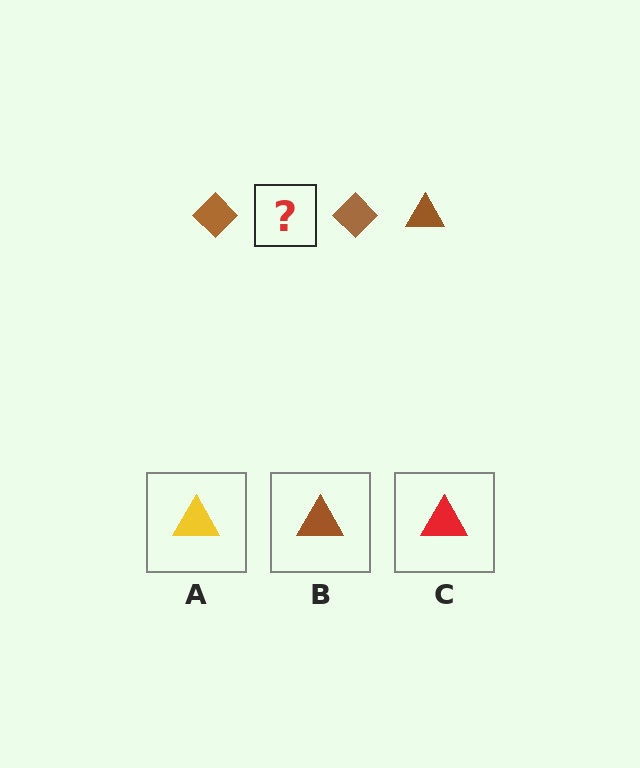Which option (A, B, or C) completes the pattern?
B.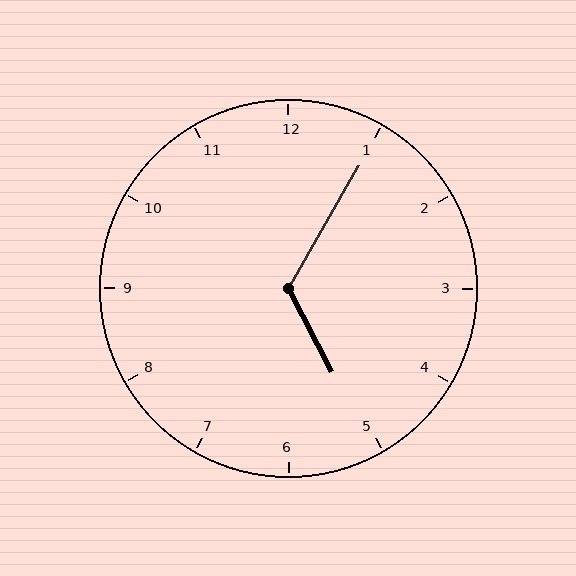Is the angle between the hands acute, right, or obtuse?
It is obtuse.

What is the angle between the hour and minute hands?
Approximately 122 degrees.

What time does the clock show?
5:05.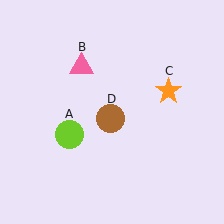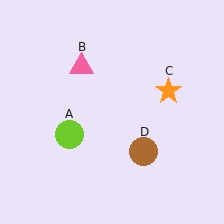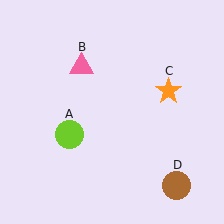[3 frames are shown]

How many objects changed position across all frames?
1 object changed position: brown circle (object D).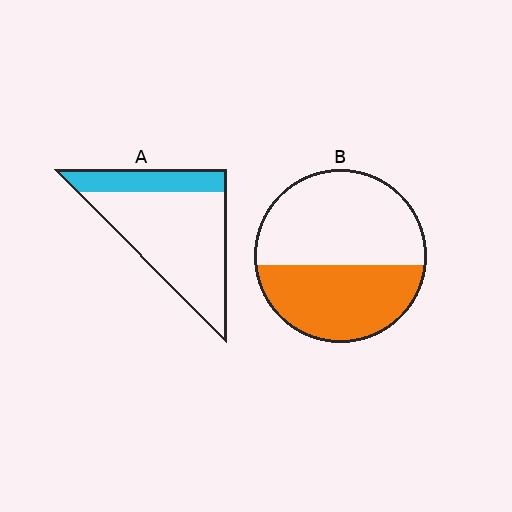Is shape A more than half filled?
No.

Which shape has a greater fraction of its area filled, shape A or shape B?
Shape B.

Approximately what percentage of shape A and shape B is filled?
A is approximately 25% and B is approximately 45%.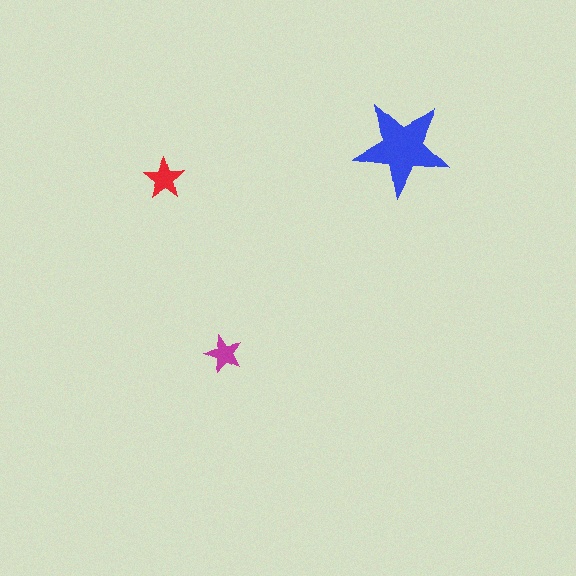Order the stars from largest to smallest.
the blue one, the red one, the magenta one.